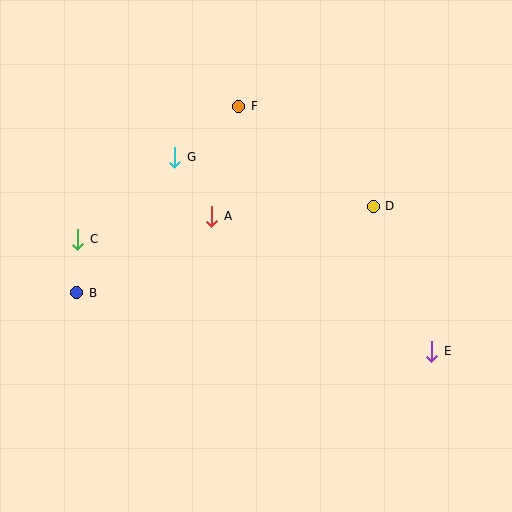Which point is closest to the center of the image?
Point A at (212, 216) is closest to the center.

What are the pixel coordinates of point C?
Point C is at (78, 239).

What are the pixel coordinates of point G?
Point G is at (175, 157).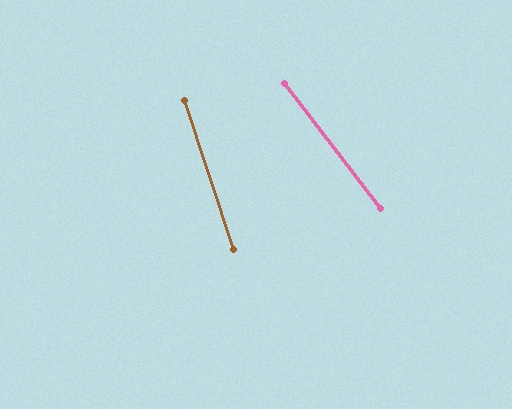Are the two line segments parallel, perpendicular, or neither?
Neither parallel nor perpendicular — they differ by about 19°.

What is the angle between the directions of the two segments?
Approximately 19 degrees.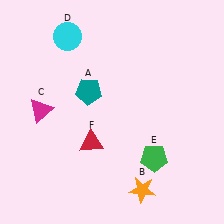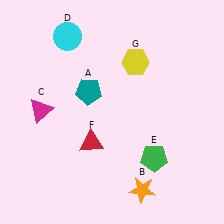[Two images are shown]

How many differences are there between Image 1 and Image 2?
There is 1 difference between the two images.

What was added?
A yellow hexagon (G) was added in Image 2.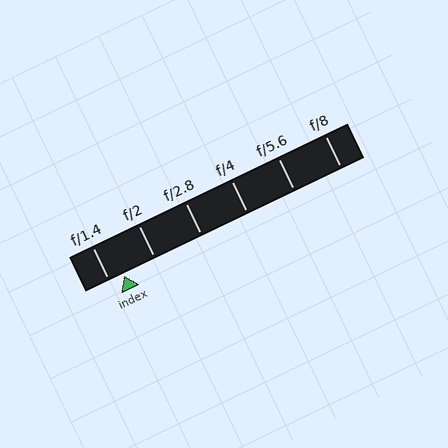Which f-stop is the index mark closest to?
The index mark is closest to f/1.4.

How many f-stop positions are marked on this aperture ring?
There are 6 f-stop positions marked.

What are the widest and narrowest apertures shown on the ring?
The widest aperture shown is f/1.4 and the narrowest is f/8.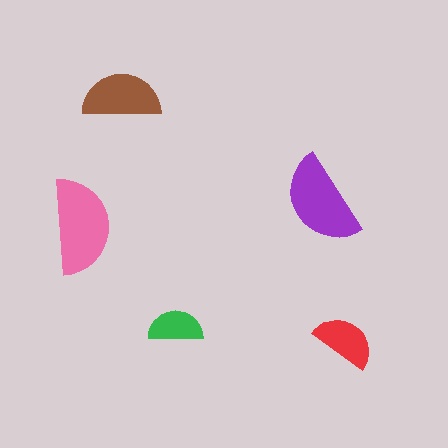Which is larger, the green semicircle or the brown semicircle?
The brown one.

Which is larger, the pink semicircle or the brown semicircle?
The pink one.